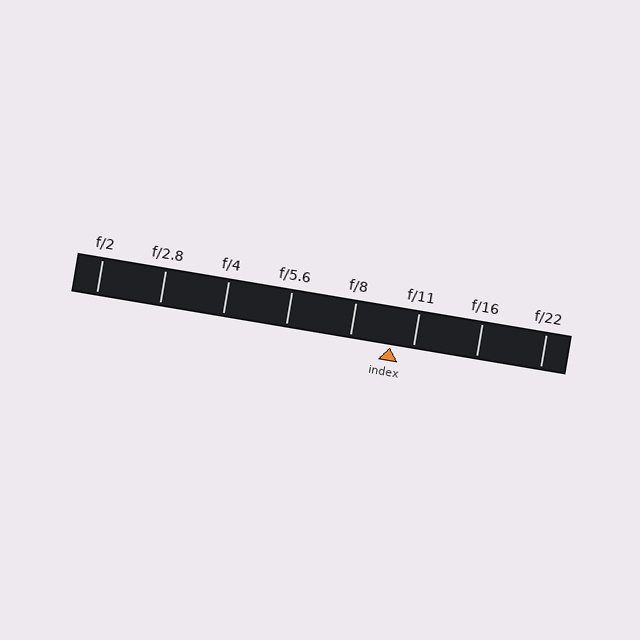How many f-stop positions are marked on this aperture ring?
There are 8 f-stop positions marked.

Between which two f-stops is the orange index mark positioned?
The index mark is between f/8 and f/11.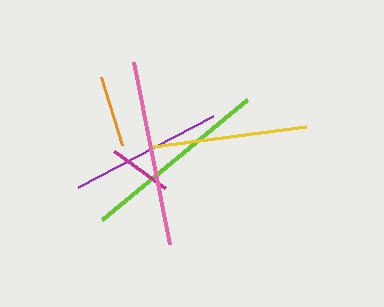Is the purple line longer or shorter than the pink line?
The pink line is longer than the purple line.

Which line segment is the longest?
The lime line is the longest at approximately 188 pixels.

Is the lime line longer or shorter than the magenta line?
The lime line is longer than the magenta line.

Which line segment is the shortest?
The magenta line is the shortest at approximately 63 pixels.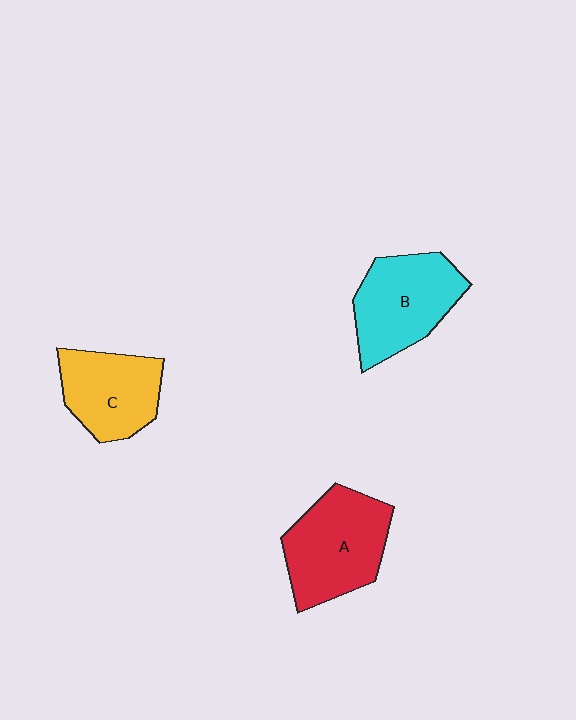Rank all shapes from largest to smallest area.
From largest to smallest: A (red), B (cyan), C (yellow).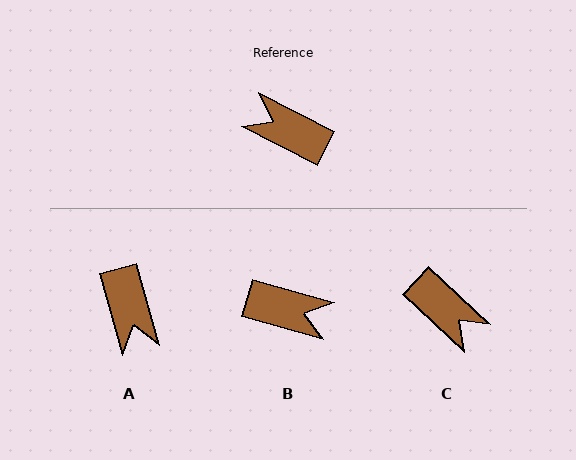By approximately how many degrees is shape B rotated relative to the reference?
Approximately 168 degrees clockwise.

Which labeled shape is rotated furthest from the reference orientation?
B, about 168 degrees away.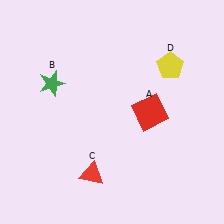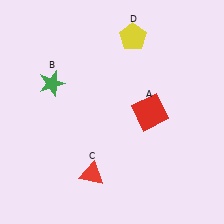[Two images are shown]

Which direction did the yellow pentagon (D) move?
The yellow pentagon (D) moved left.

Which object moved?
The yellow pentagon (D) moved left.